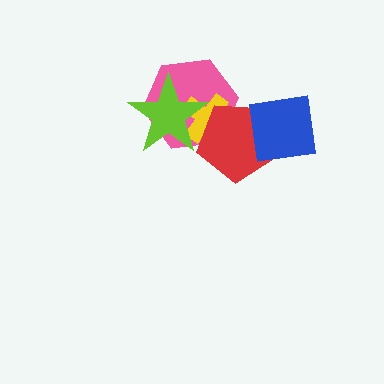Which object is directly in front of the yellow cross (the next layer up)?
The red pentagon is directly in front of the yellow cross.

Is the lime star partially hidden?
No, no other shape covers it.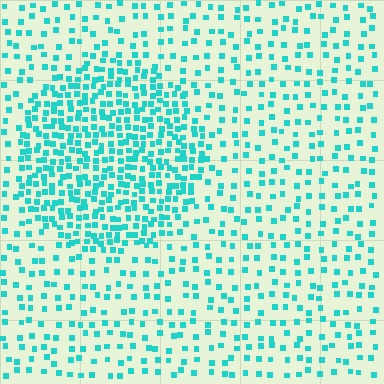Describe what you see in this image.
The image contains small cyan elements arranged at two different densities. A circle-shaped region is visible where the elements are more densely packed than the surrounding area.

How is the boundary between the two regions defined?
The boundary is defined by a change in element density (approximately 2.4x ratio). All elements are the same color, size, and shape.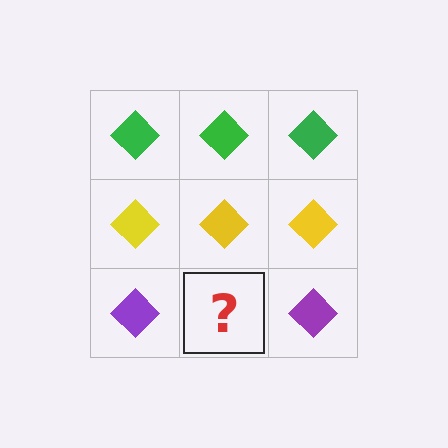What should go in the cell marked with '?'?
The missing cell should contain a purple diamond.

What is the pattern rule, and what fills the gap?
The rule is that each row has a consistent color. The gap should be filled with a purple diamond.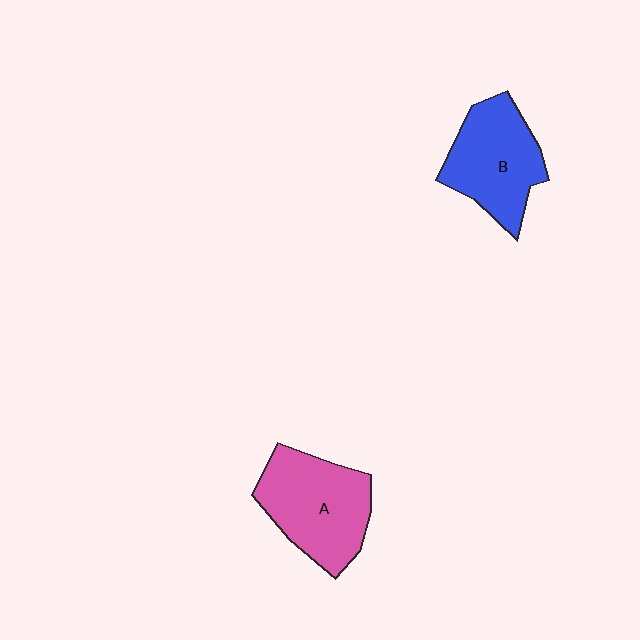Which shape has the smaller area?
Shape B (blue).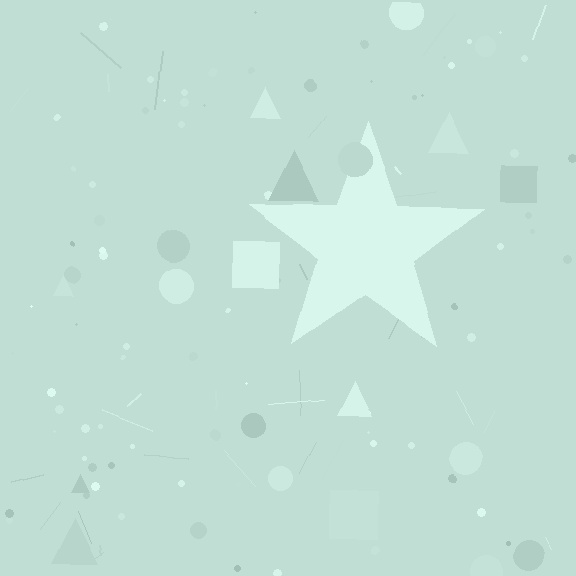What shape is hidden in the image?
A star is hidden in the image.